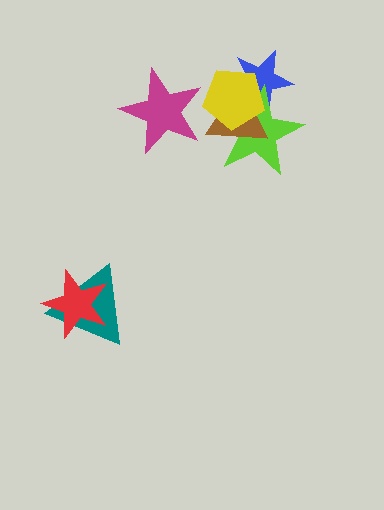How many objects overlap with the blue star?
3 objects overlap with the blue star.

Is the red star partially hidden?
No, no other shape covers it.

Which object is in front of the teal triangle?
The red star is in front of the teal triangle.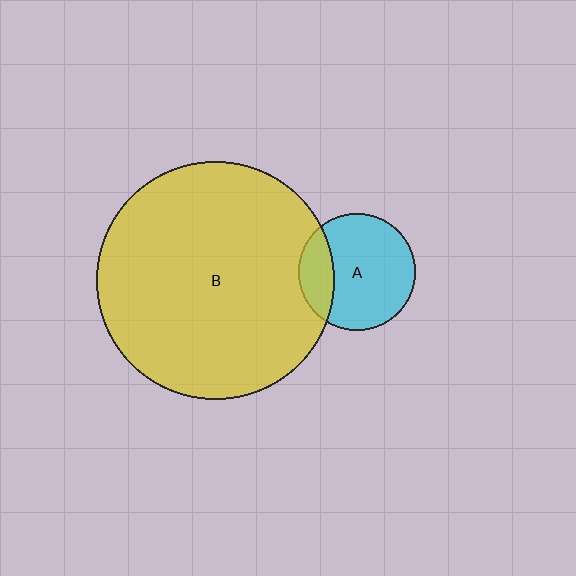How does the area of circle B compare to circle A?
Approximately 4.2 times.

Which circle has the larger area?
Circle B (yellow).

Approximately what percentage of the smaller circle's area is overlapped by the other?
Approximately 20%.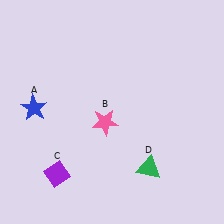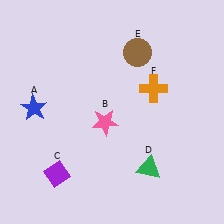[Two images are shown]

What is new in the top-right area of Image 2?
An orange cross (F) was added in the top-right area of Image 2.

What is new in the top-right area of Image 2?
A brown circle (E) was added in the top-right area of Image 2.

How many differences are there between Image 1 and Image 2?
There are 2 differences between the two images.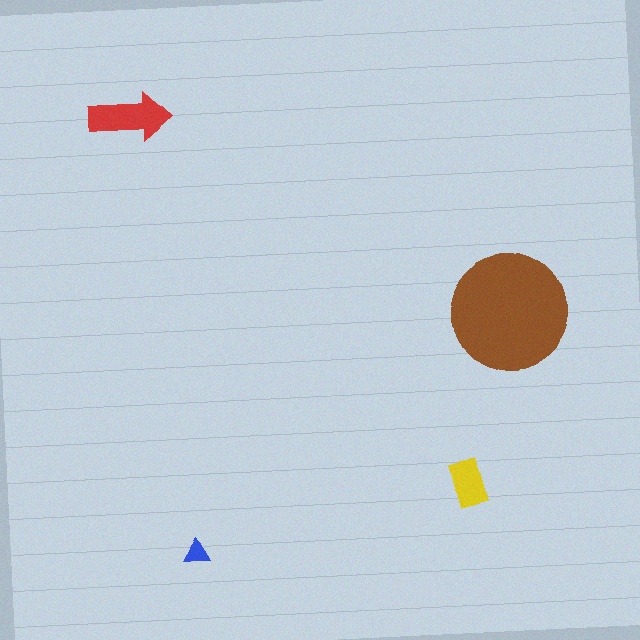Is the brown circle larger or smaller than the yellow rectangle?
Larger.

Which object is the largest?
The brown circle.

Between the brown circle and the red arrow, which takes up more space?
The brown circle.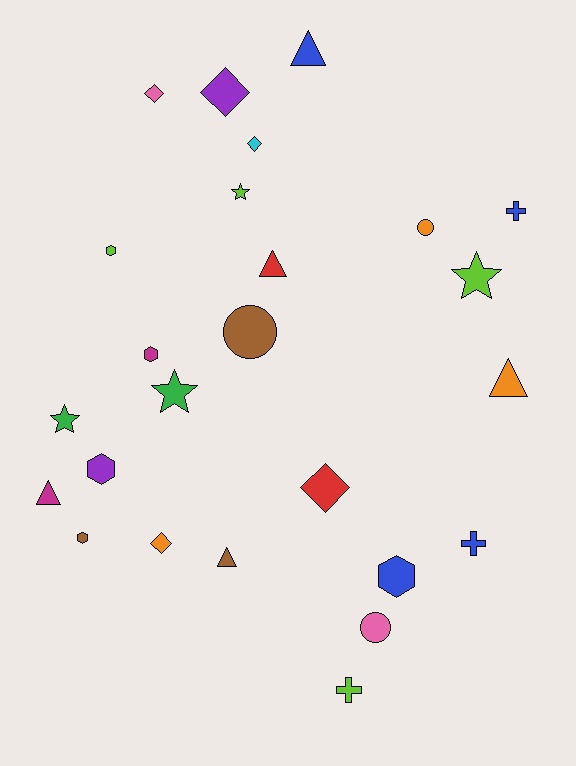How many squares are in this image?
There are no squares.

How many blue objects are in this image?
There are 4 blue objects.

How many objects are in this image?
There are 25 objects.